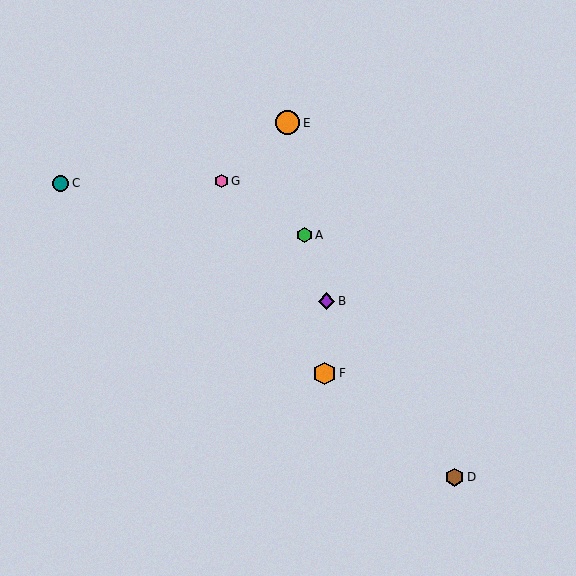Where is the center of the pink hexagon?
The center of the pink hexagon is at (222, 181).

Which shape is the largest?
The orange circle (labeled E) is the largest.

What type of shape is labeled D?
Shape D is a brown hexagon.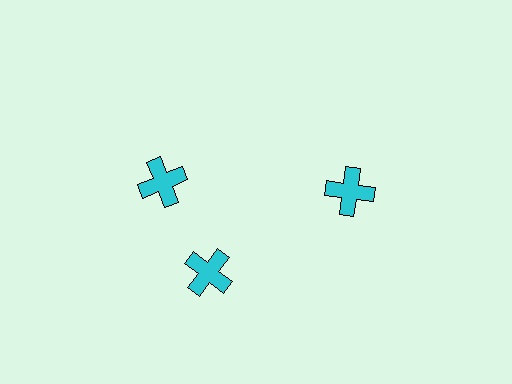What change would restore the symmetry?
The symmetry would be restored by rotating it back into even spacing with its neighbors so that all 3 crosses sit at equal angles and equal distance from the center.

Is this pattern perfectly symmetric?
No. The 3 cyan crosses are arranged in a ring, but one element near the 11 o'clock position is rotated out of alignment along the ring, breaking the 3-fold rotational symmetry.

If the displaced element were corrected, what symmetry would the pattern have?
It would have 3-fold rotational symmetry — the pattern would map onto itself every 120 degrees.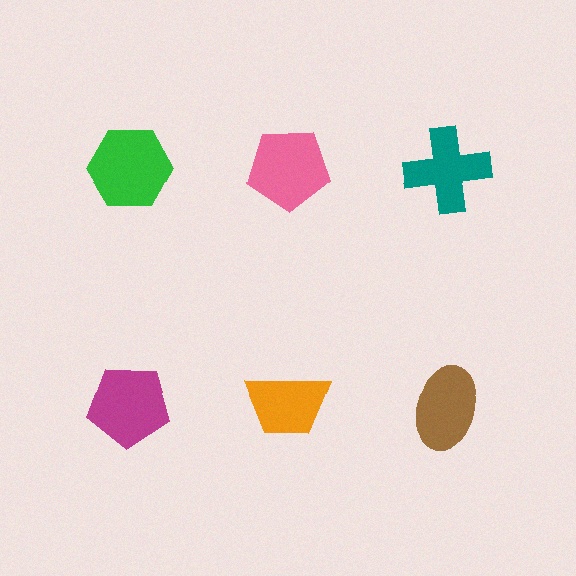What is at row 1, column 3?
A teal cross.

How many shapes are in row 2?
3 shapes.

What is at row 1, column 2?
A pink pentagon.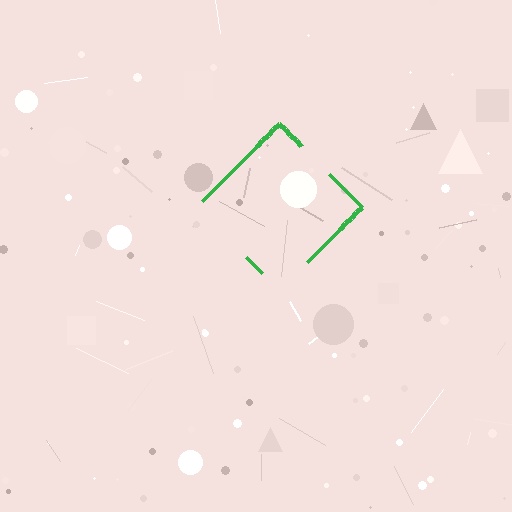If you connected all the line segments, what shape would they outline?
They would outline a diamond.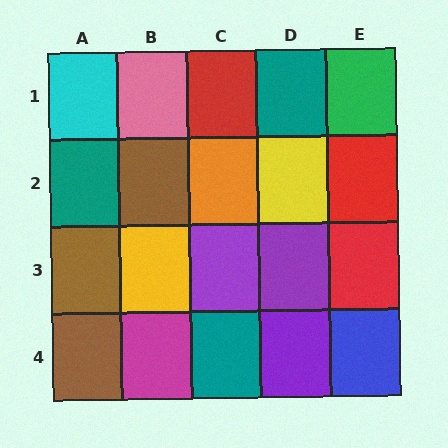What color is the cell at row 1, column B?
Pink.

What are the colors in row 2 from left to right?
Teal, brown, orange, yellow, red.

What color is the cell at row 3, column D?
Purple.